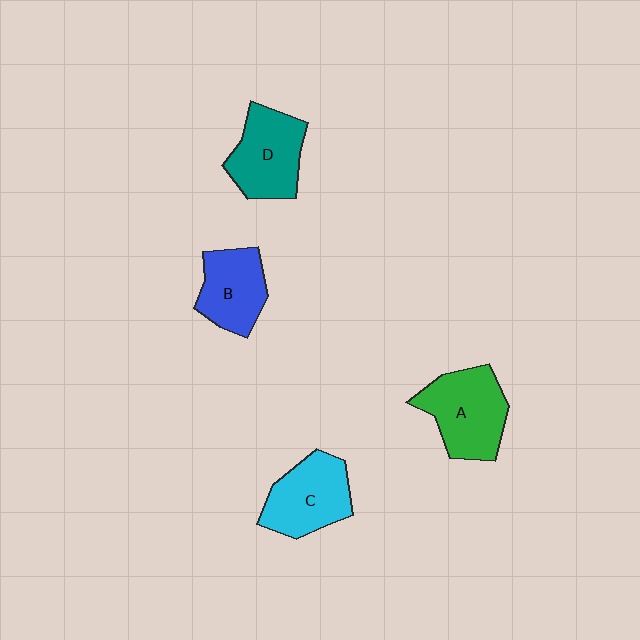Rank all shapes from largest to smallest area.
From largest to smallest: A (green), D (teal), C (cyan), B (blue).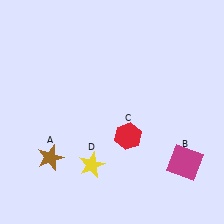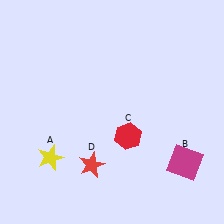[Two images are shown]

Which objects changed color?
A changed from brown to yellow. D changed from yellow to red.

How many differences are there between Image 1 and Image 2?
There are 2 differences between the two images.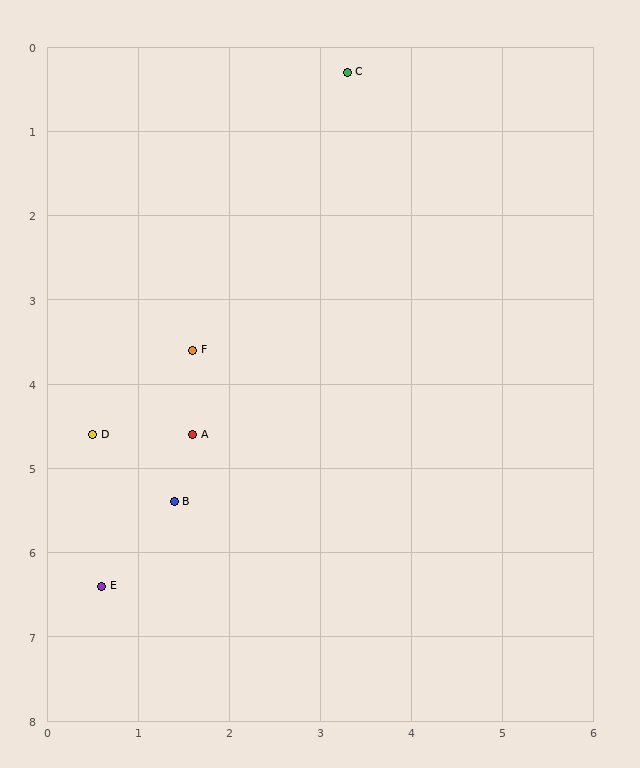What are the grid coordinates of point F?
Point F is at approximately (1.6, 3.6).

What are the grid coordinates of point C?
Point C is at approximately (3.3, 0.3).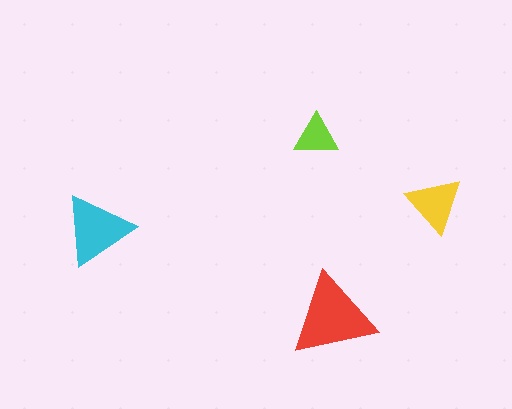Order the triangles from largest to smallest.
the red one, the cyan one, the yellow one, the lime one.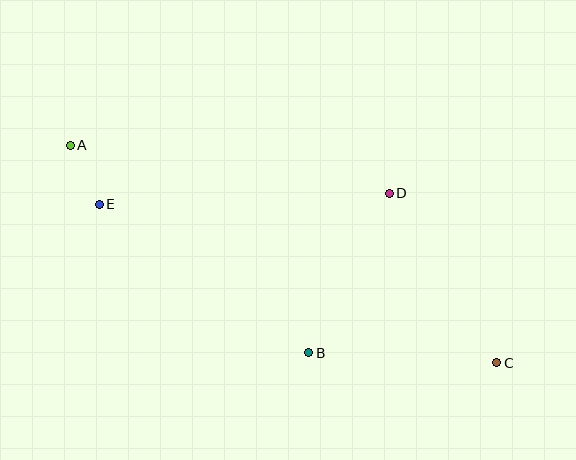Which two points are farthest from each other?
Points A and C are farthest from each other.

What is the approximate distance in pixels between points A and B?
The distance between A and B is approximately 316 pixels.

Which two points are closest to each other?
Points A and E are closest to each other.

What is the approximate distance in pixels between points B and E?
The distance between B and E is approximately 257 pixels.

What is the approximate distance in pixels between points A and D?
The distance between A and D is approximately 323 pixels.